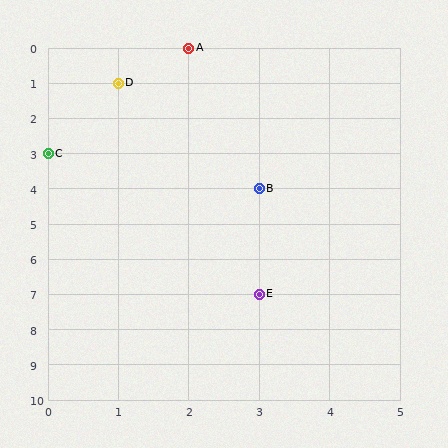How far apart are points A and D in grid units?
Points A and D are 1 column and 1 row apart (about 1.4 grid units diagonally).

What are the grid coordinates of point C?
Point C is at grid coordinates (0, 3).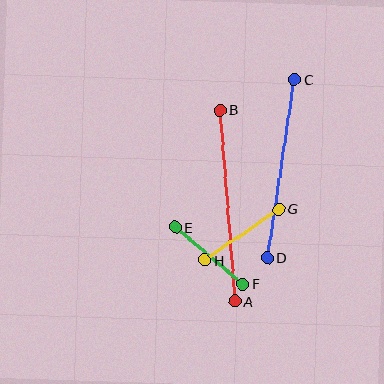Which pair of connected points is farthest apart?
Points A and B are farthest apart.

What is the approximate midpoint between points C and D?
The midpoint is at approximately (281, 169) pixels.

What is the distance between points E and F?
The distance is approximately 88 pixels.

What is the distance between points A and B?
The distance is approximately 192 pixels.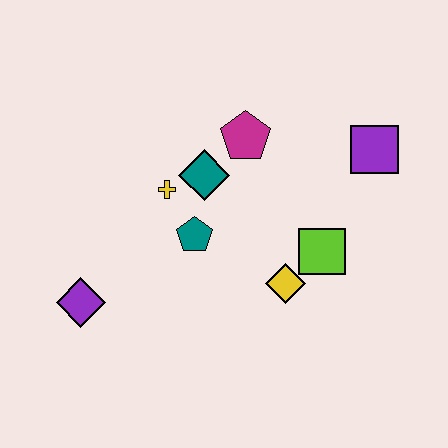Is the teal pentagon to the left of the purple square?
Yes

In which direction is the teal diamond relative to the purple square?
The teal diamond is to the left of the purple square.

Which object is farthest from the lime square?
The purple diamond is farthest from the lime square.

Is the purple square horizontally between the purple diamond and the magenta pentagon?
No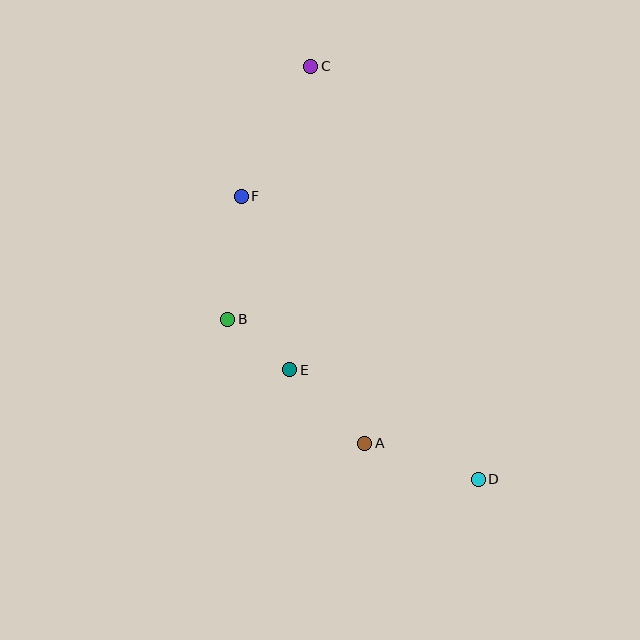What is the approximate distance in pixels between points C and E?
The distance between C and E is approximately 304 pixels.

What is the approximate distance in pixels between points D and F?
The distance between D and F is approximately 369 pixels.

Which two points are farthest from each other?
Points C and D are farthest from each other.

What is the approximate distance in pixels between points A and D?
The distance between A and D is approximately 119 pixels.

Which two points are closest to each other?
Points B and E are closest to each other.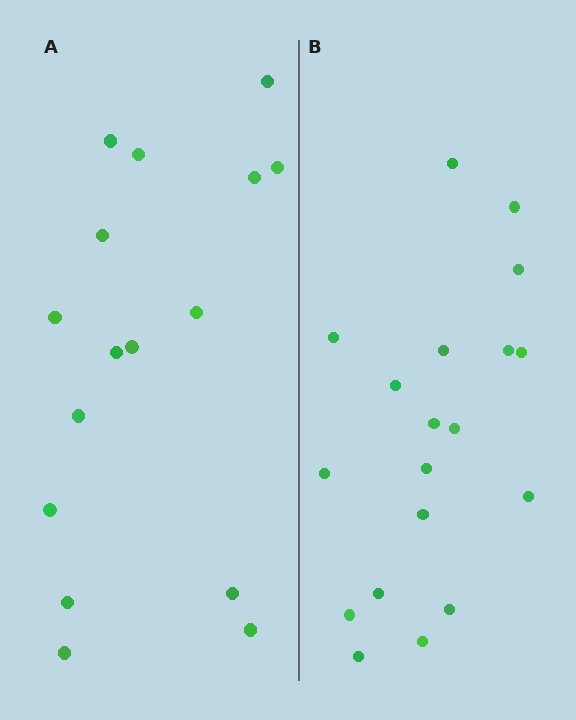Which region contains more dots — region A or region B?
Region B (the right region) has more dots.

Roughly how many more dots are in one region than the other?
Region B has just a few more — roughly 2 or 3 more dots than region A.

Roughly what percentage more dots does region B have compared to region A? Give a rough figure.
About 20% more.